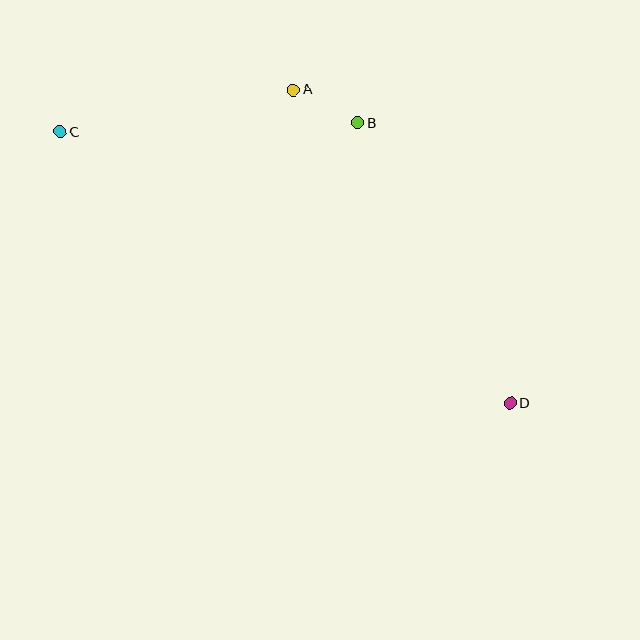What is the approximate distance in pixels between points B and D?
The distance between B and D is approximately 319 pixels.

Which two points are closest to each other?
Points A and B are closest to each other.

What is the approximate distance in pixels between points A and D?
The distance between A and D is approximately 381 pixels.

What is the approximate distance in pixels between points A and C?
The distance between A and C is approximately 237 pixels.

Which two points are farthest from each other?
Points C and D are farthest from each other.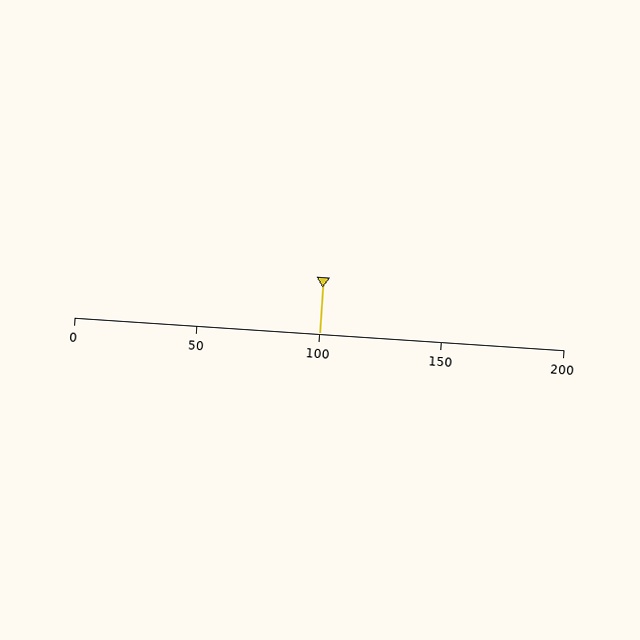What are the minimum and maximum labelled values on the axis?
The axis runs from 0 to 200.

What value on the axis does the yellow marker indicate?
The marker indicates approximately 100.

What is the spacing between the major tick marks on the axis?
The major ticks are spaced 50 apart.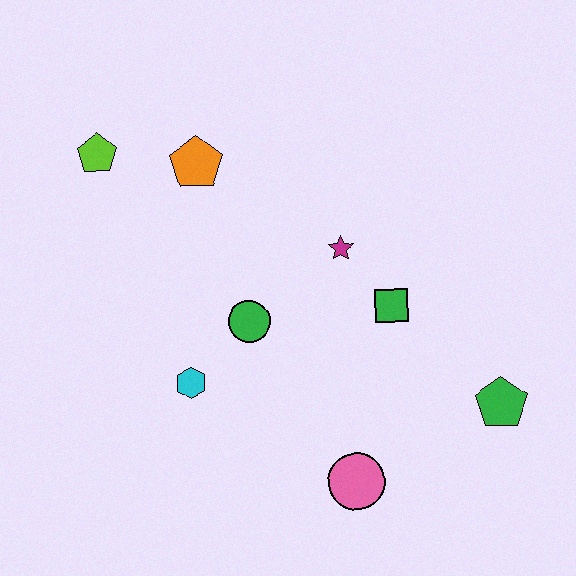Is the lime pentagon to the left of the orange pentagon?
Yes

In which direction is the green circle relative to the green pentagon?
The green circle is to the left of the green pentagon.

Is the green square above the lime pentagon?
No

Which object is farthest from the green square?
The lime pentagon is farthest from the green square.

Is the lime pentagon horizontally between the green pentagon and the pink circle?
No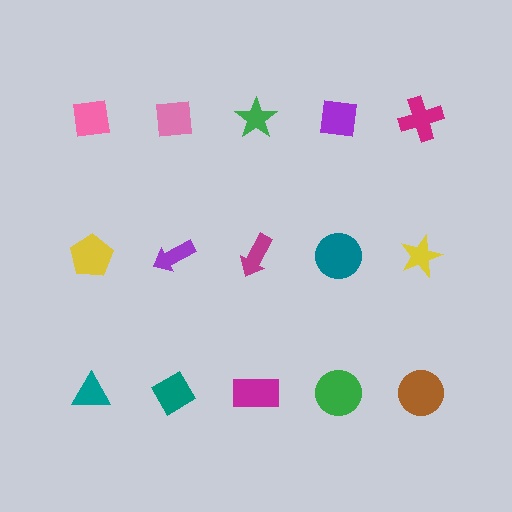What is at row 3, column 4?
A green circle.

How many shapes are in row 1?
5 shapes.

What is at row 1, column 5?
A magenta cross.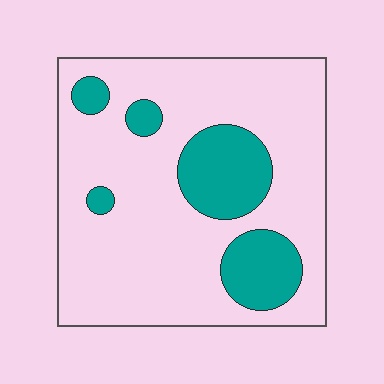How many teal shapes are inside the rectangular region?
5.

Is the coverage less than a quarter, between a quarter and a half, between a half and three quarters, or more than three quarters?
Less than a quarter.